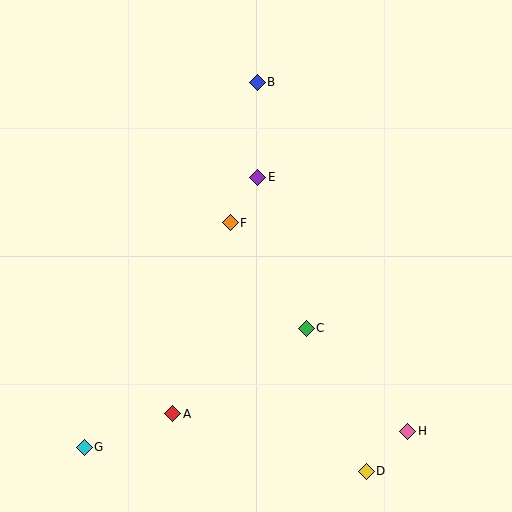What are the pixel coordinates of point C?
Point C is at (306, 328).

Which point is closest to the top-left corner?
Point B is closest to the top-left corner.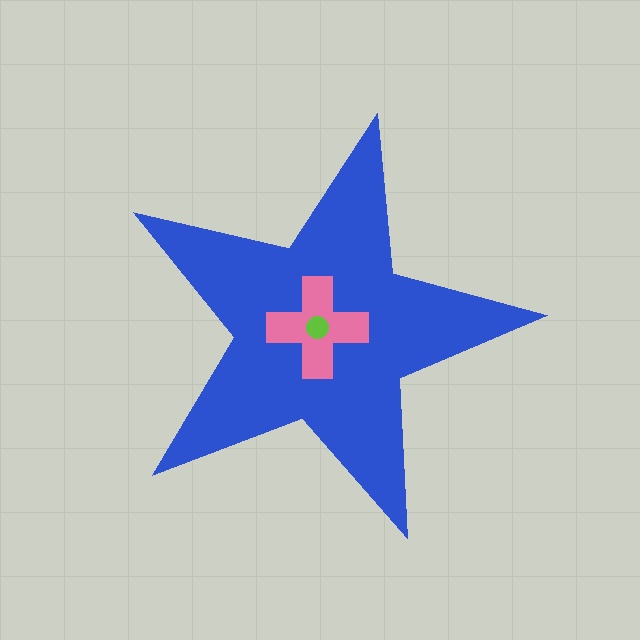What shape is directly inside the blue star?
The pink cross.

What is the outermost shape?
The blue star.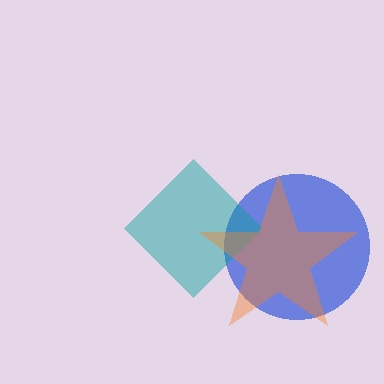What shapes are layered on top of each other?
The layered shapes are: a blue circle, a teal diamond, an orange star.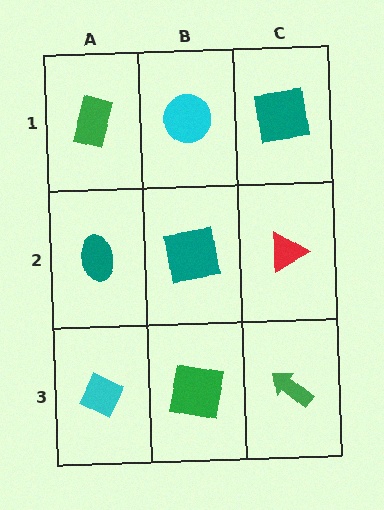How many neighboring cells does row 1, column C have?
2.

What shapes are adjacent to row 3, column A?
A teal ellipse (row 2, column A), a green square (row 3, column B).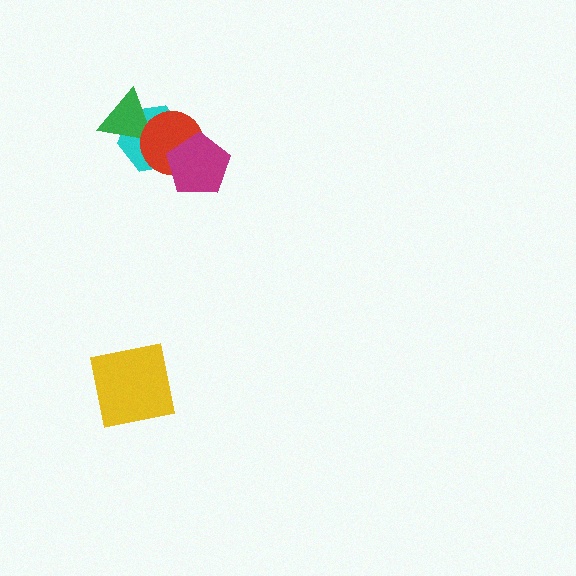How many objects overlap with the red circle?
3 objects overlap with the red circle.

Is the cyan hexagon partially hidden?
Yes, it is partially covered by another shape.